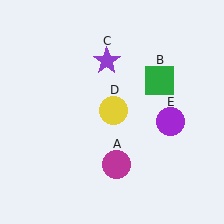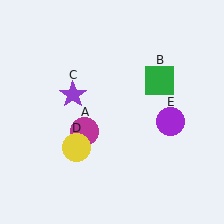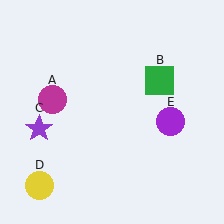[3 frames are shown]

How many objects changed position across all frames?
3 objects changed position: magenta circle (object A), purple star (object C), yellow circle (object D).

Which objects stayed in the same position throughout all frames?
Green square (object B) and purple circle (object E) remained stationary.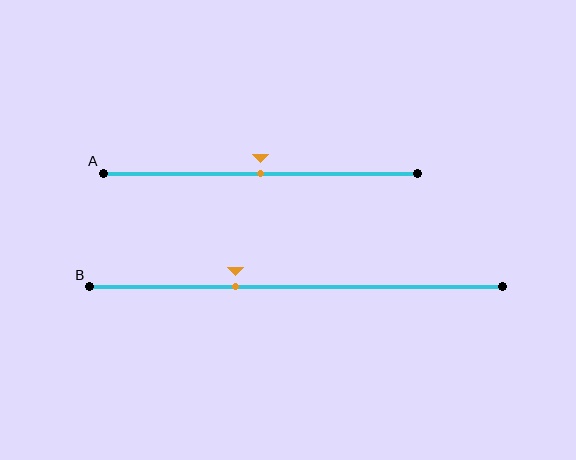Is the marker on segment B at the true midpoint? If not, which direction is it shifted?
No, the marker on segment B is shifted to the left by about 15% of the segment length.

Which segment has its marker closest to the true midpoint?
Segment A has its marker closest to the true midpoint.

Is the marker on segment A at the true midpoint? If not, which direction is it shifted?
Yes, the marker on segment A is at the true midpoint.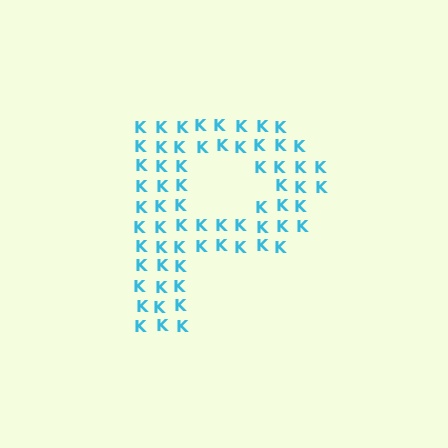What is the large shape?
The large shape is the letter P.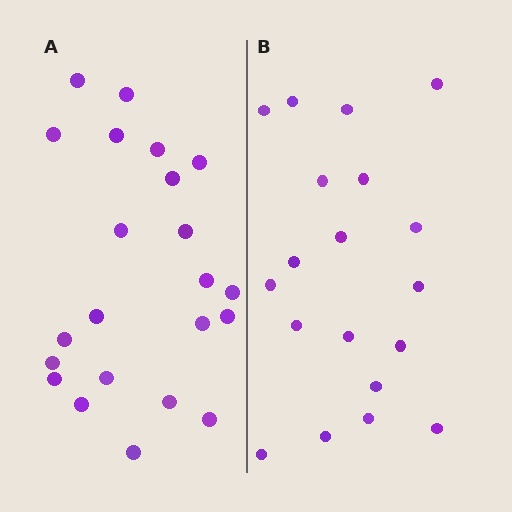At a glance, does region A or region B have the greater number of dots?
Region A (the left region) has more dots.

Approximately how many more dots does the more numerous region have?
Region A has just a few more — roughly 2 or 3 more dots than region B.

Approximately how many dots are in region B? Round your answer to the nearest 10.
About 20 dots. (The exact count is 19, which rounds to 20.)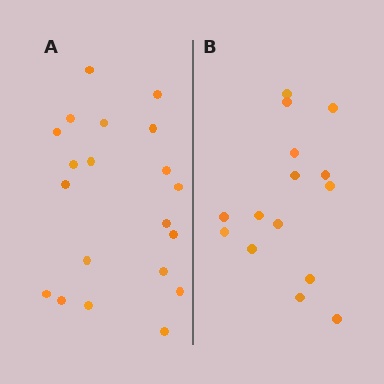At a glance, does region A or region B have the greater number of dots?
Region A (the left region) has more dots.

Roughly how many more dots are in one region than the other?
Region A has about 5 more dots than region B.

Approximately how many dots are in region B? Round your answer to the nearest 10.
About 20 dots. (The exact count is 15, which rounds to 20.)